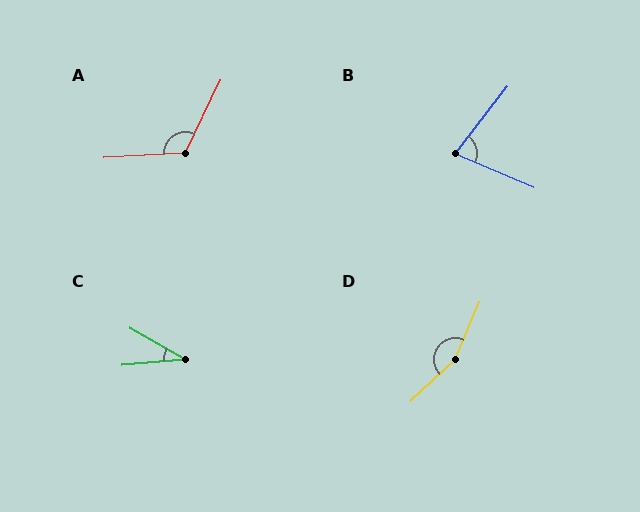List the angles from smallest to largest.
C (35°), B (75°), A (118°), D (157°).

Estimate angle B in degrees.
Approximately 75 degrees.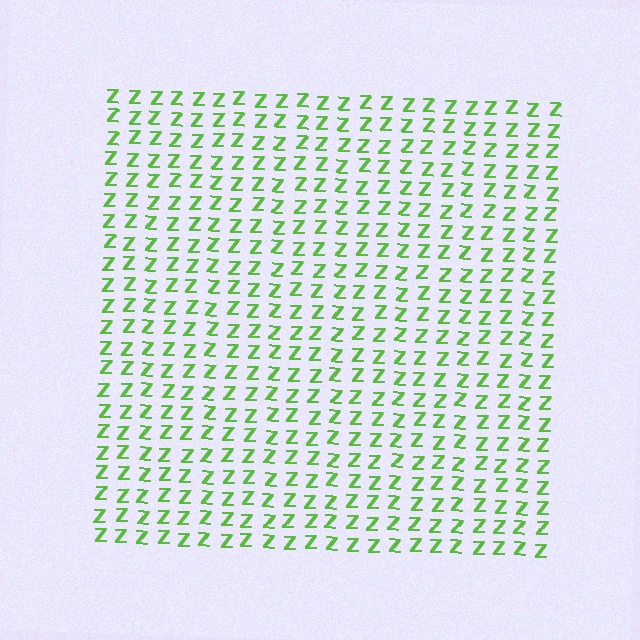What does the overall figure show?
The overall figure shows a square.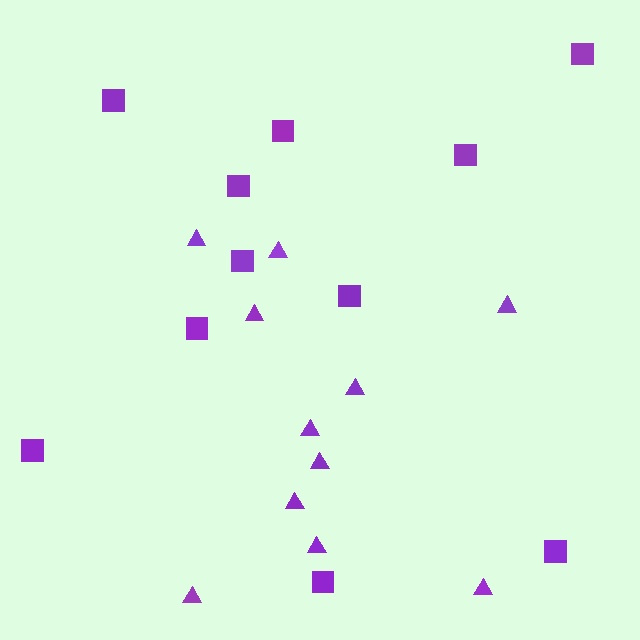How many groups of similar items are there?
There are 2 groups: one group of squares (11) and one group of triangles (11).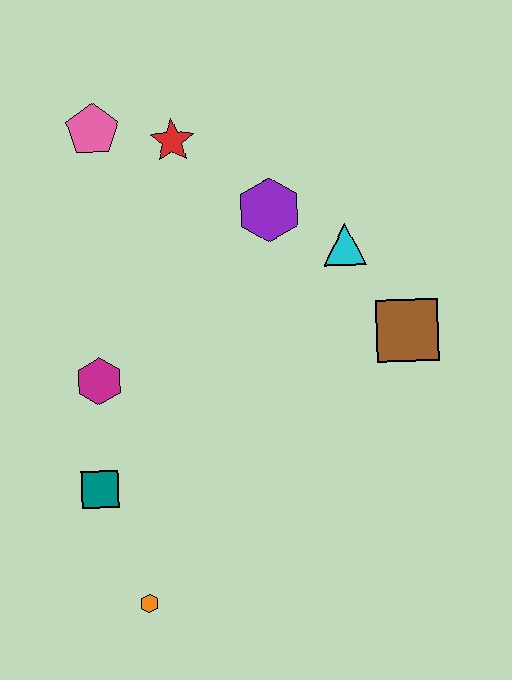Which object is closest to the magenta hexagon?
The teal square is closest to the magenta hexagon.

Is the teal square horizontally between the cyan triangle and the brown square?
No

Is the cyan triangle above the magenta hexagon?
Yes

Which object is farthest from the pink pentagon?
The orange hexagon is farthest from the pink pentagon.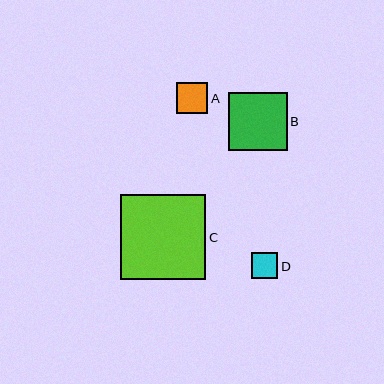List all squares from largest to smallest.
From largest to smallest: C, B, A, D.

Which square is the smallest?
Square D is the smallest with a size of approximately 26 pixels.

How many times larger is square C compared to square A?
Square C is approximately 2.7 times the size of square A.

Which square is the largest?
Square C is the largest with a size of approximately 86 pixels.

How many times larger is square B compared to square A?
Square B is approximately 1.8 times the size of square A.